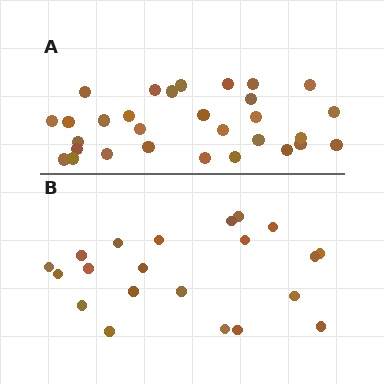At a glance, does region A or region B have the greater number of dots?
Region A (the top region) has more dots.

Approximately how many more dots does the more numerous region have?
Region A has roughly 8 or so more dots than region B.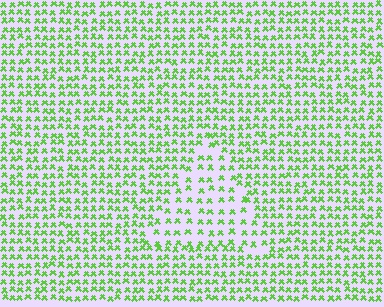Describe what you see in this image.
The image contains small lime elements arranged at two different densities. A triangle-shaped region is visible where the elements are less densely packed than the surrounding area.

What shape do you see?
I see a triangle.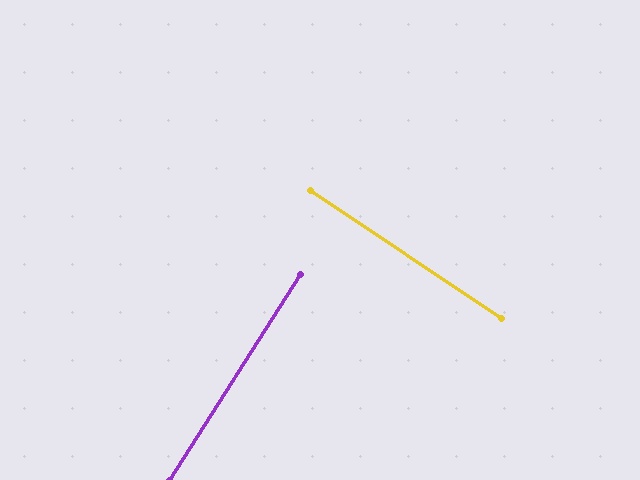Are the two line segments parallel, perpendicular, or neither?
Perpendicular — they meet at approximately 89°.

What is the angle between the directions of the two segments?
Approximately 89 degrees.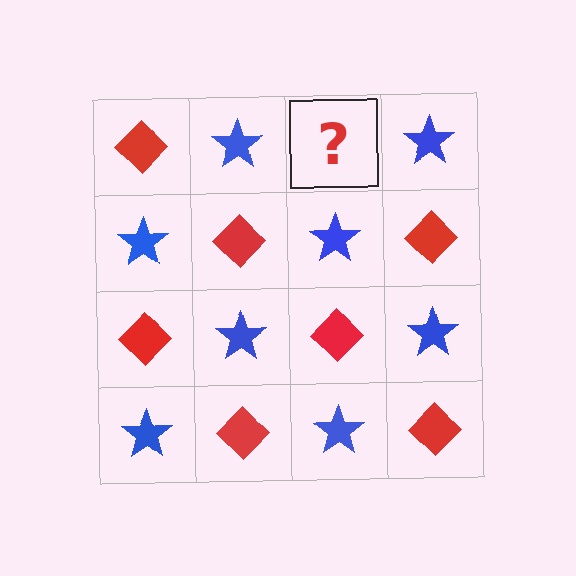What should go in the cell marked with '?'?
The missing cell should contain a red diamond.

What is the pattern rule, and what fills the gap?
The rule is that it alternates red diamond and blue star in a checkerboard pattern. The gap should be filled with a red diamond.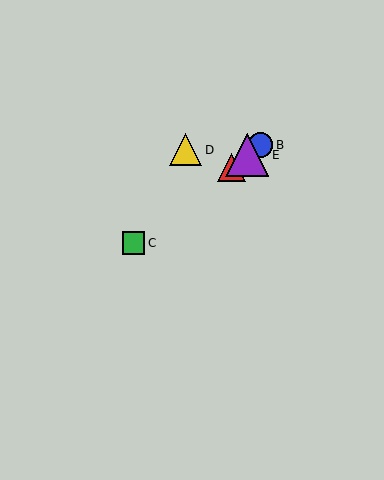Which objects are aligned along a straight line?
Objects A, B, C, E are aligned along a straight line.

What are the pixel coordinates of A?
Object A is at (231, 168).